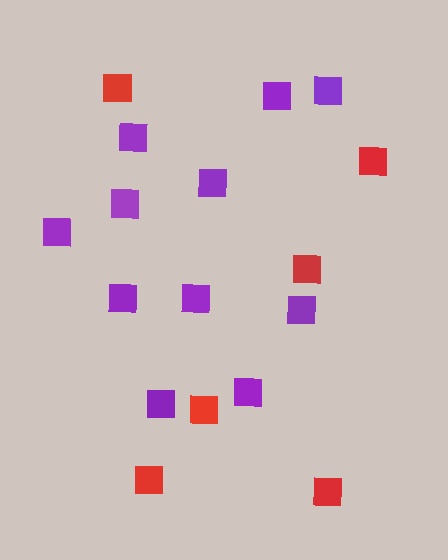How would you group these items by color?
There are 2 groups: one group of purple squares (11) and one group of red squares (6).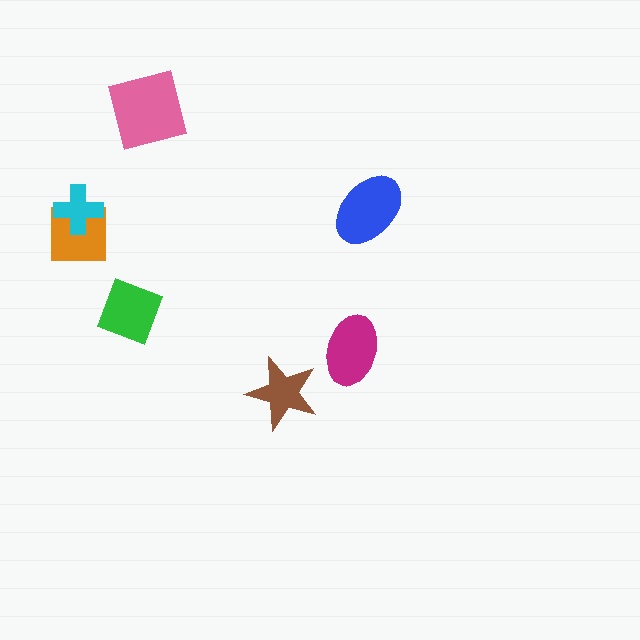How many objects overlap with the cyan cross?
1 object overlaps with the cyan cross.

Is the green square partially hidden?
No, no other shape covers it.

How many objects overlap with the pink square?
0 objects overlap with the pink square.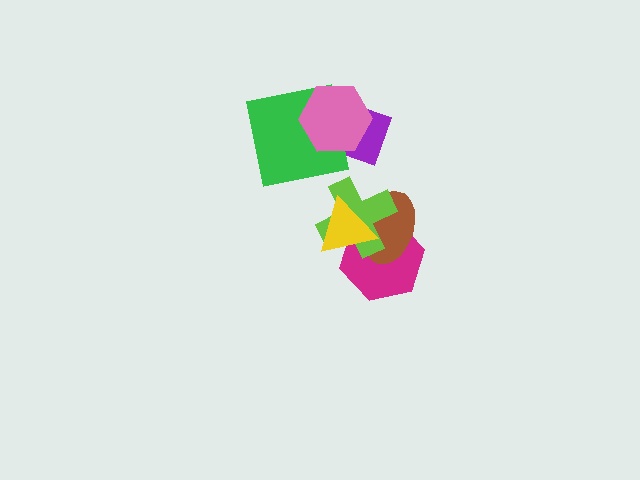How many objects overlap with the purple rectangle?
2 objects overlap with the purple rectangle.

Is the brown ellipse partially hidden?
Yes, it is partially covered by another shape.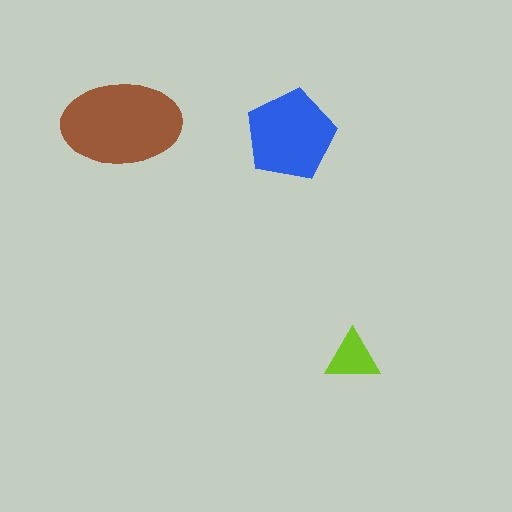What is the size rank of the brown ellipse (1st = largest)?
1st.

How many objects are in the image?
There are 3 objects in the image.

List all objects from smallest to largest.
The lime triangle, the blue pentagon, the brown ellipse.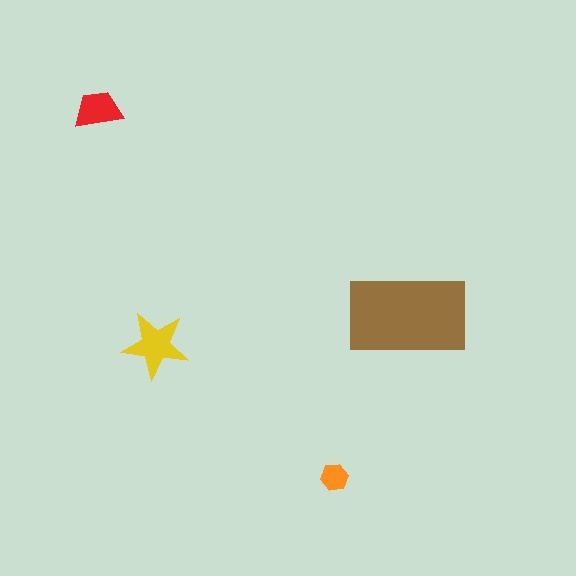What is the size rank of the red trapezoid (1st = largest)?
3rd.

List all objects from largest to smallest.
The brown rectangle, the yellow star, the red trapezoid, the orange hexagon.